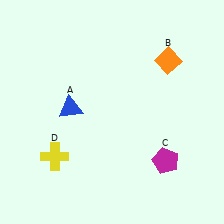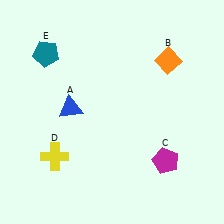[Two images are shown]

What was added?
A teal pentagon (E) was added in Image 2.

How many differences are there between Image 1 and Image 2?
There is 1 difference between the two images.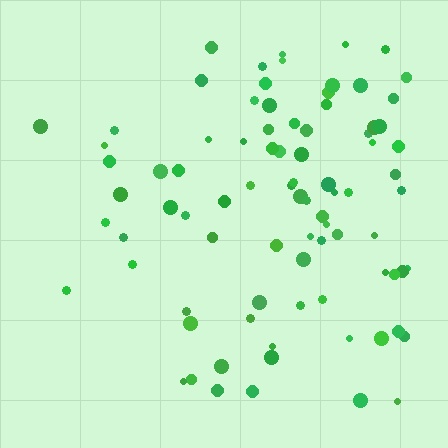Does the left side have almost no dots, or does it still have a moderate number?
Still a moderate number, just noticeably fewer than the right.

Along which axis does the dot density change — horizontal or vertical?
Horizontal.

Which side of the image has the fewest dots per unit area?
The left.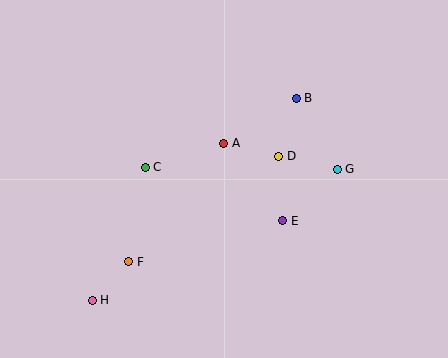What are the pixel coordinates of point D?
Point D is at (279, 156).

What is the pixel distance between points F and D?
The distance between F and D is 184 pixels.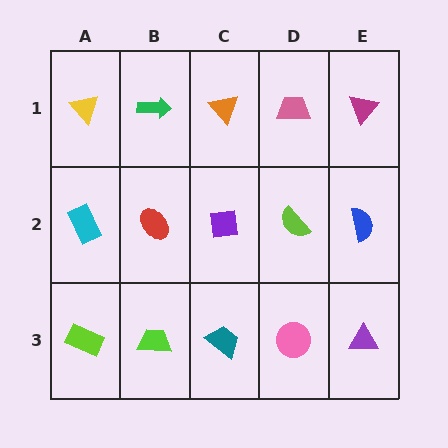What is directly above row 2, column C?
An orange triangle.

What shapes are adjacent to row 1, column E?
A blue semicircle (row 2, column E), a pink trapezoid (row 1, column D).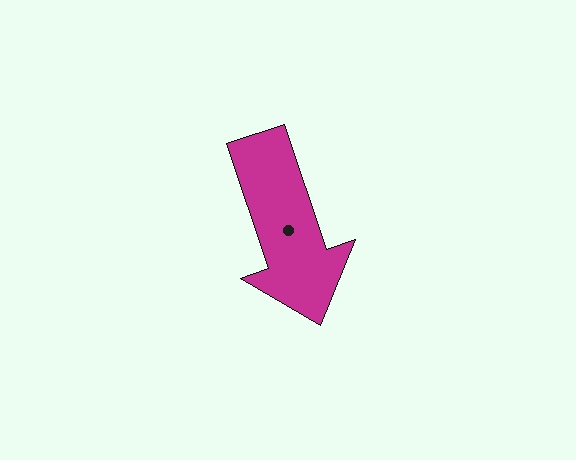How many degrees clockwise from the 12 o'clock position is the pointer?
Approximately 161 degrees.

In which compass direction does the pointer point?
South.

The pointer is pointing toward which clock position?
Roughly 5 o'clock.